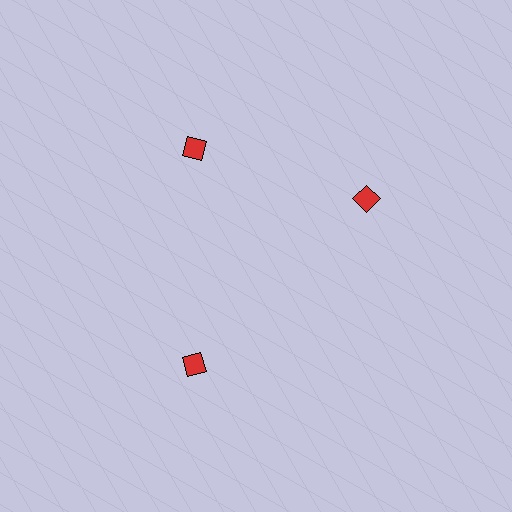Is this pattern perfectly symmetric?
No. The 3 red squares are arranged in a ring, but one element near the 3 o'clock position is rotated out of alignment along the ring, breaking the 3-fold rotational symmetry.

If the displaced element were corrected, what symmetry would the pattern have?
It would have 3-fold rotational symmetry — the pattern would map onto itself every 120 degrees.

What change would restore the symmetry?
The symmetry would be restored by rotating it back into even spacing with its neighbors so that all 3 squares sit at equal angles and equal distance from the center.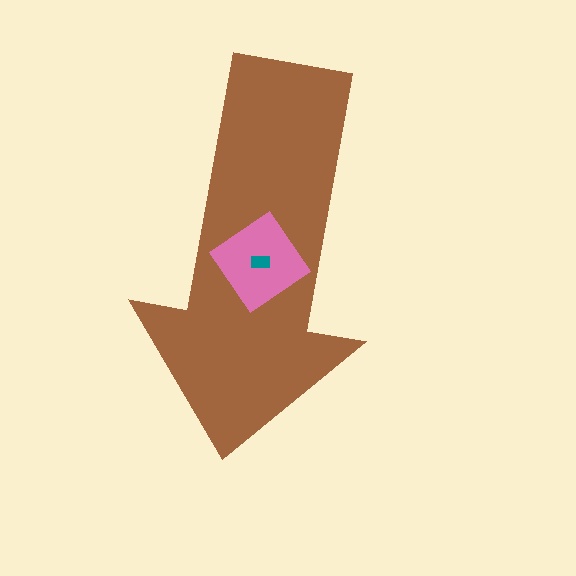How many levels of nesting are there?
3.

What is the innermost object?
The teal rectangle.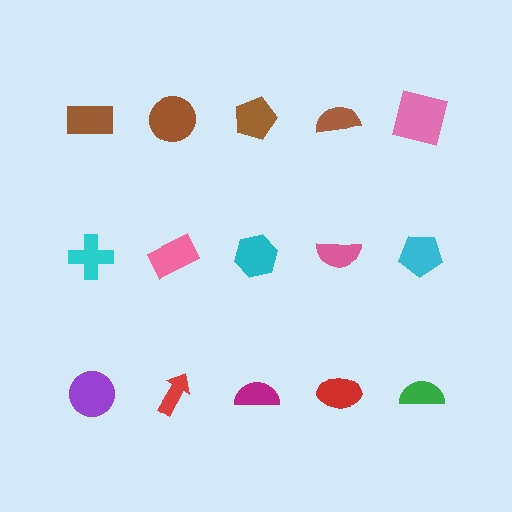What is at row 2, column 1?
A cyan cross.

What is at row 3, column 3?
A magenta semicircle.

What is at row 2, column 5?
A cyan pentagon.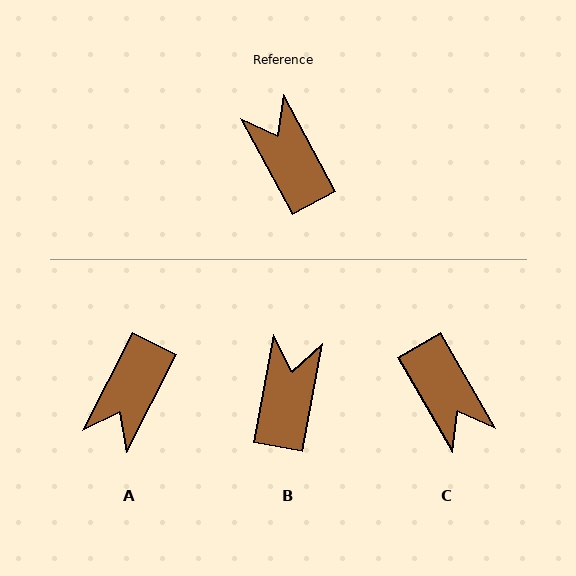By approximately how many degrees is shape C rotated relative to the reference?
Approximately 179 degrees clockwise.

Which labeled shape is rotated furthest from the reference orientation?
C, about 179 degrees away.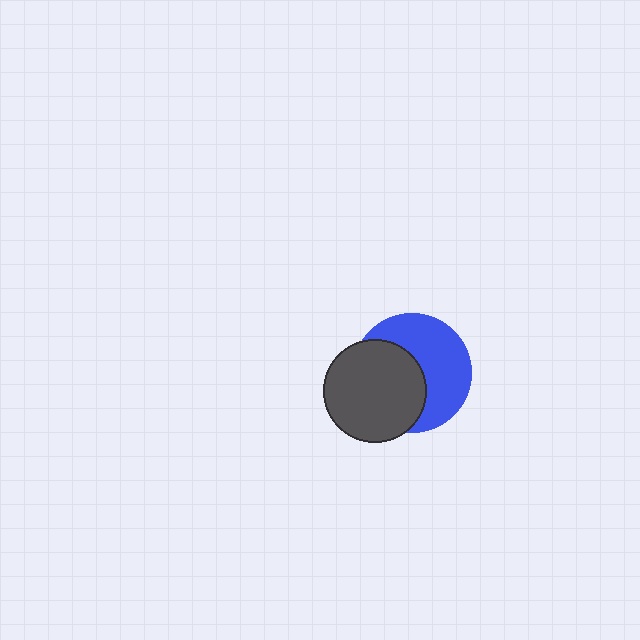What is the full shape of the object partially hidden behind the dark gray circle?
The partially hidden object is a blue circle.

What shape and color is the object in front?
The object in front is a dark gray circle.